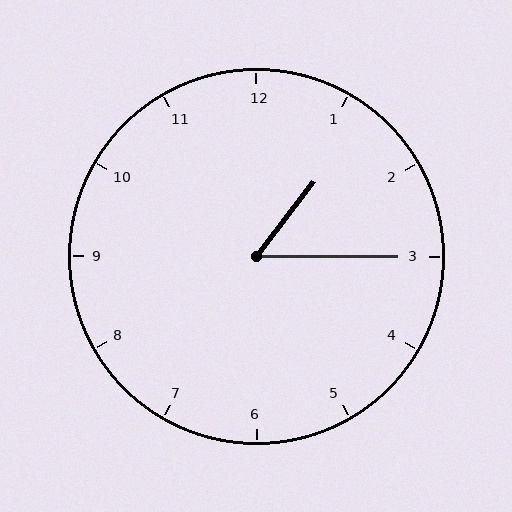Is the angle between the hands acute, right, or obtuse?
It is acute.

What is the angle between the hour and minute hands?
Approximately 52 degrees.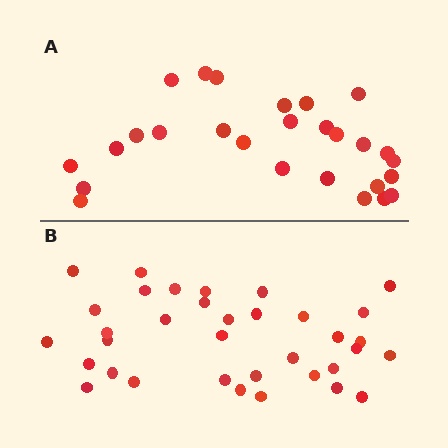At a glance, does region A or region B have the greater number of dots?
Region B (the bottom region) has more dots.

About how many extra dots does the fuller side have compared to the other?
Region B has roughly 8 or so more dots than region A.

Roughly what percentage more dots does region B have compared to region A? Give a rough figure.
About 30% more.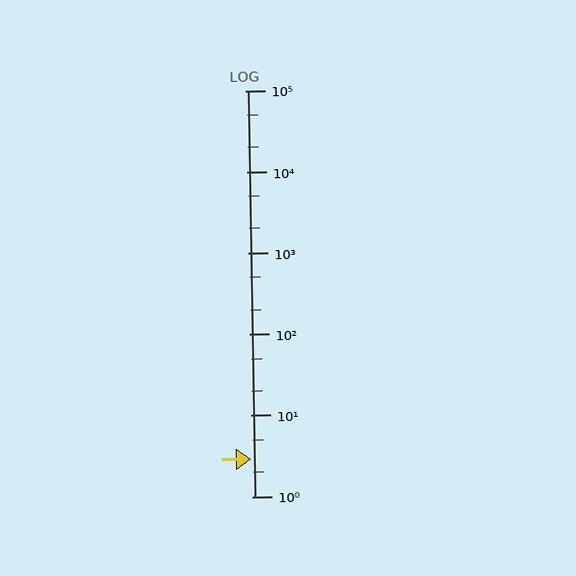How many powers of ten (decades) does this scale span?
The scale spans 5 decades, from 1 to 100000.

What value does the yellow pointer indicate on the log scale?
The pointer indicates approximately 2.9.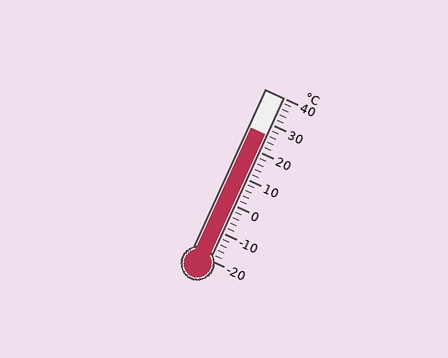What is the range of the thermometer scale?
The thermometer scale ranges from -20°C to 40°C.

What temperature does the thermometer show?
The thermometer shows approximately 26°C.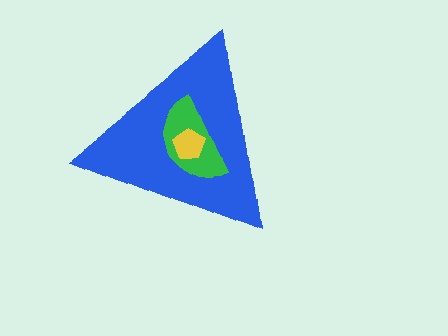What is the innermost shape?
The yellow pentagon.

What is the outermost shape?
The blue triangle.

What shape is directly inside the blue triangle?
The green semicircle.